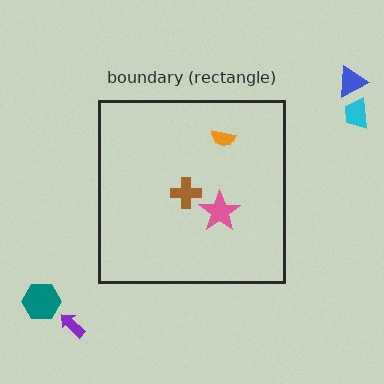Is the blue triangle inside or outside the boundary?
Outside.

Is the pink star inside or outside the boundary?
Inside.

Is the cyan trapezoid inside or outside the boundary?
Outside.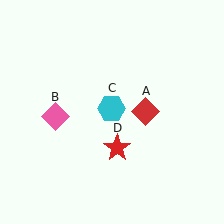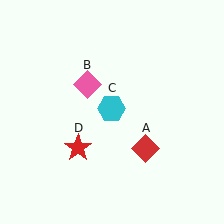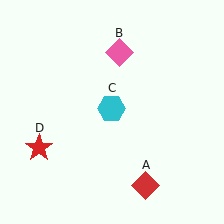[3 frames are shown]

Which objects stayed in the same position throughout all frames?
Cyan hexagon (object C) remained stationary.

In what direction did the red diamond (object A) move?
The red diamond (object A) moved down.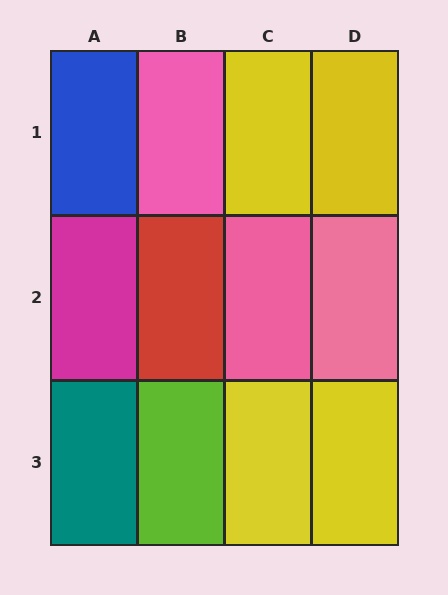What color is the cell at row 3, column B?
Lime.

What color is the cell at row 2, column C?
Pink.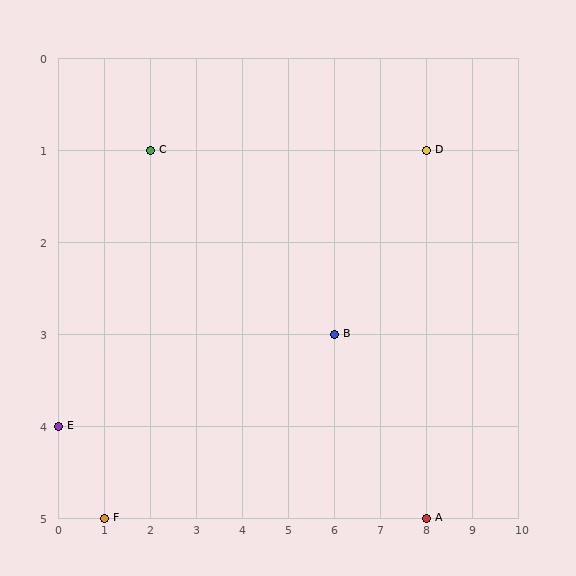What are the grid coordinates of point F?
Point F is at grid coordinates (1, 5).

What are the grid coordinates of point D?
Point D is at grid coordinates (8, 1).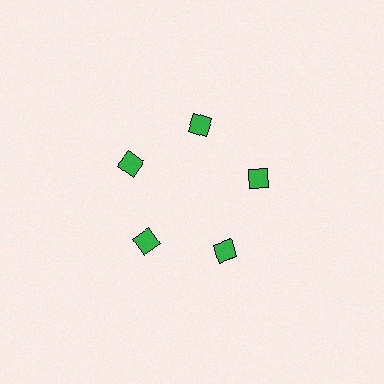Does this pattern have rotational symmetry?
Yes, this pattern has 5-fold rotational symmetry. It looks the same after rotating 72 degrees around the center.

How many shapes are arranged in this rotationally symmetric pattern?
There are 5 shapes, arranged in 5 groups of 1.